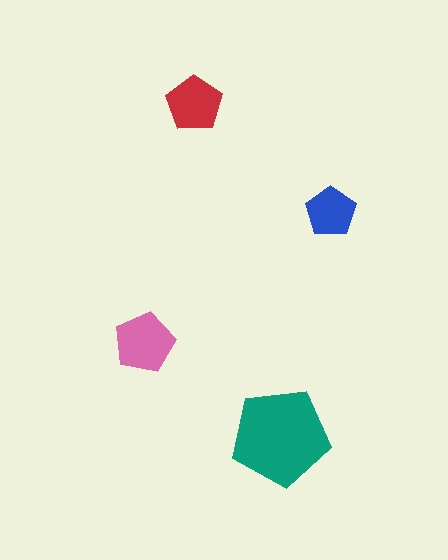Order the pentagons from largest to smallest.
the teal one, the pink one, the red one, the blue one.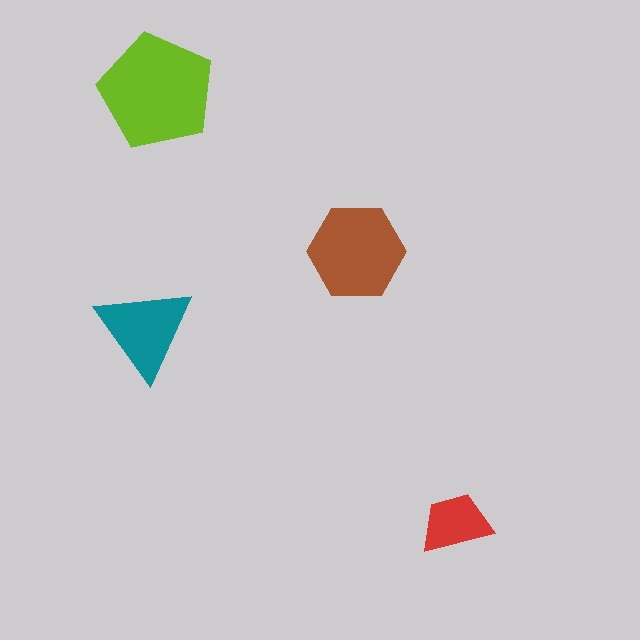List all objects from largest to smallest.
The lime pentagon, the brown hexagon, the teal triangle, the red trapezoid.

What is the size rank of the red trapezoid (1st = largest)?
4th.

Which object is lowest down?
The red trapezoid is bottommost.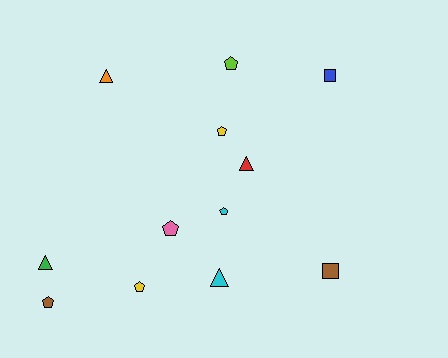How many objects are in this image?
There are 12 objects.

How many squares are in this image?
There are 2 squares.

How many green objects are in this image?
There is 1 green object.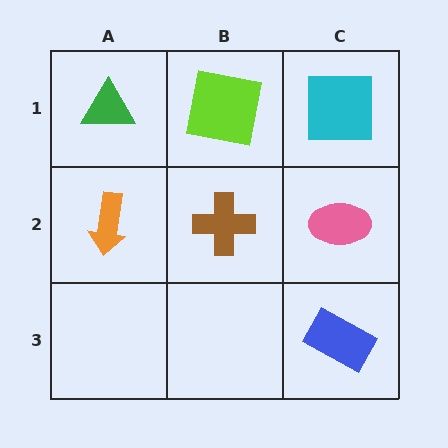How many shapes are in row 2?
3 shapes.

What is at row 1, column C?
A cyan square.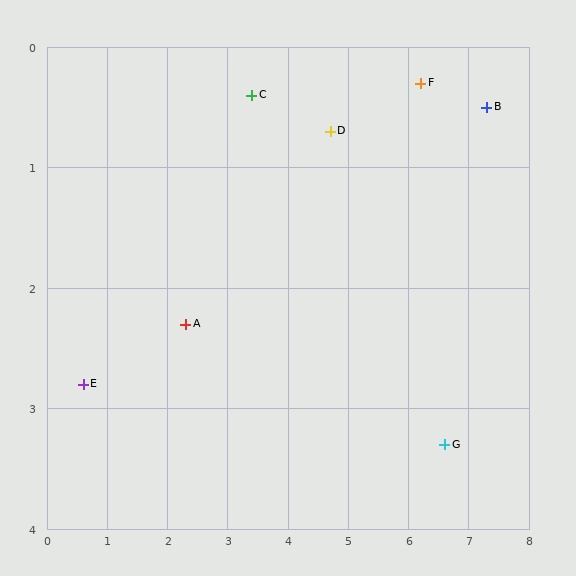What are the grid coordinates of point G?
Point G is at approximately (6.6, 3.3).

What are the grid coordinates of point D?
Point D is at approximately (4.7, 0.7).